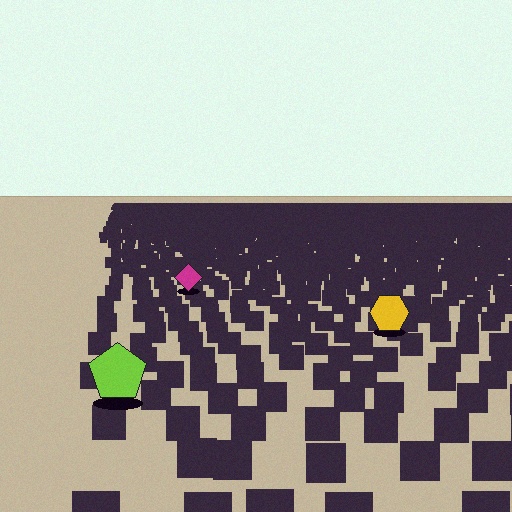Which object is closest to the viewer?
The lime pentagon is closest. The texture marks near it are larger and more spread out.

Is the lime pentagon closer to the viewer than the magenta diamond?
Yes. The lime pentagon is closer — you can tell from the texture gradient: the ground texture is coarser near it.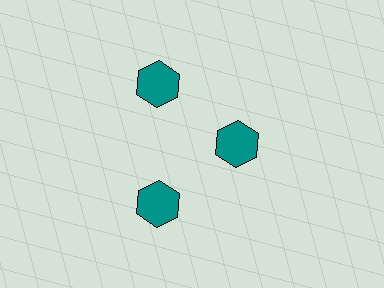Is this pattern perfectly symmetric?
No. The 3 teal hexagons are arranged in a ring, but one element near the 3 o'clock position is pulled inward toward the center, breaking the 3-fold rotational symmetry.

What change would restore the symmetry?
The symmetry would be restored by moving it outward, back onto the ring so that all 3 hexagons sit at equal angles and equal distance from the center.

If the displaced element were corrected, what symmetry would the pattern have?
It would have 3-fold rotational symmetry — the pattern would map onto itself every 120 degrees.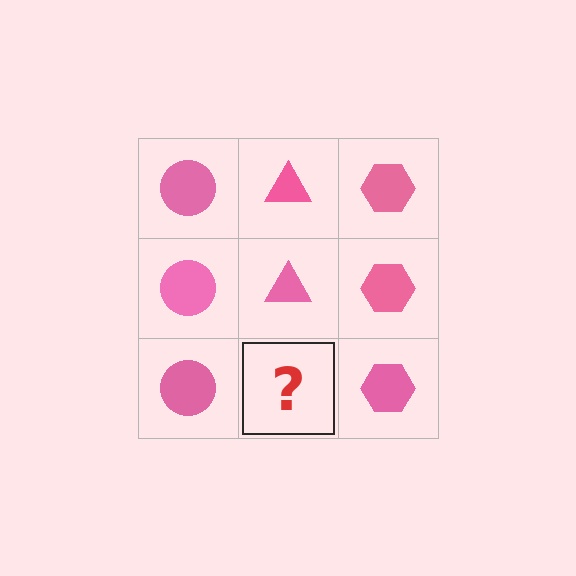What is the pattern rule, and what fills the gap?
The rule is that each column has a consistent shape. The gap should be filled with a pink triangle.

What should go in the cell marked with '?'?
The missing cell should contain a pink triangle.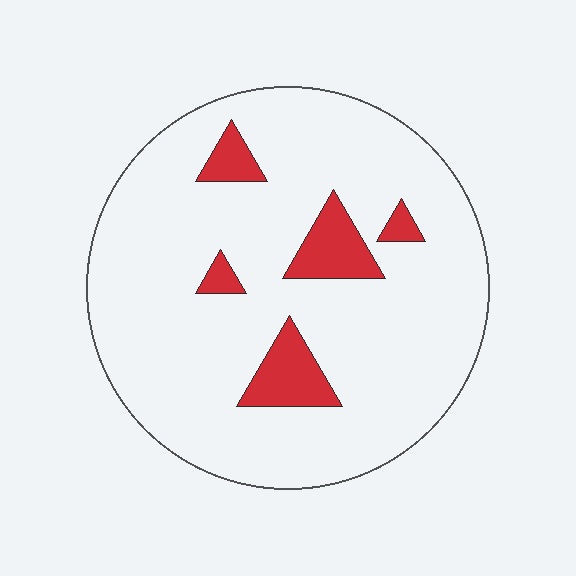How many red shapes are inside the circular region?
5.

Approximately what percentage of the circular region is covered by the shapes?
Approximately 10%.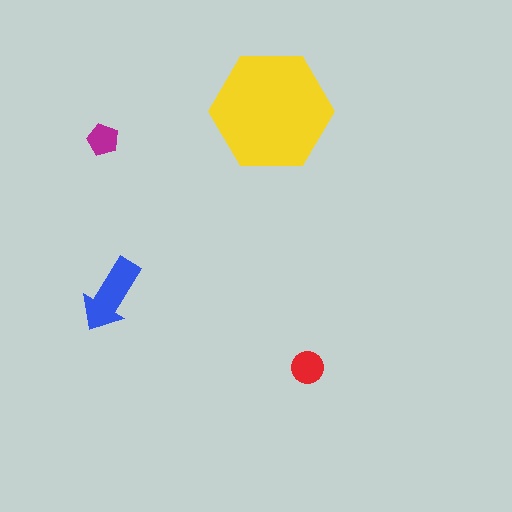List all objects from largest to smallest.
The yellow hexagon, the blue arrow, the red circle, the magenta pentagon.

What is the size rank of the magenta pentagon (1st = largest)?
4th.